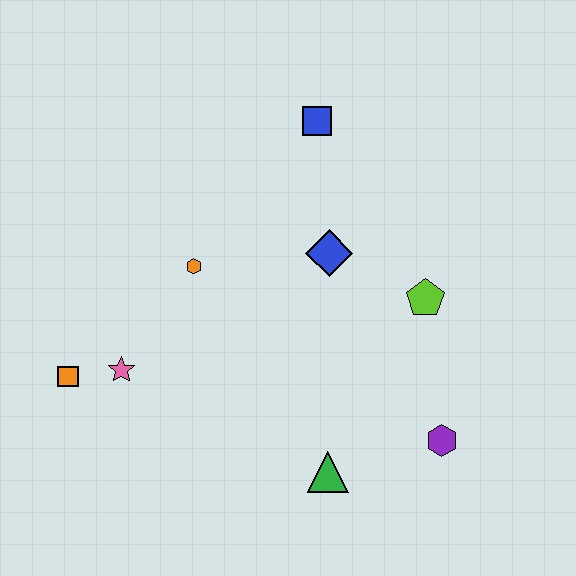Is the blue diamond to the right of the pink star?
Yes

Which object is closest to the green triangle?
The purple hexagon is closest to the green triangle.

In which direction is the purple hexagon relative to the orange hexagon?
The purple hexagon is to the right of the orange hexagon.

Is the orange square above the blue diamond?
No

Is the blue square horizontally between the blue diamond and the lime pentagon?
No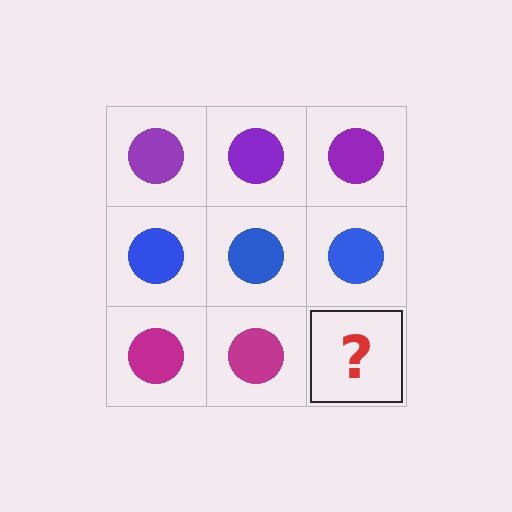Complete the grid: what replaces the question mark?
The question mark should be replaced with a magenta circle.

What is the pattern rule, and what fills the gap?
The rule is that each row has a consistent color. The gap should be filled with a magenta circle.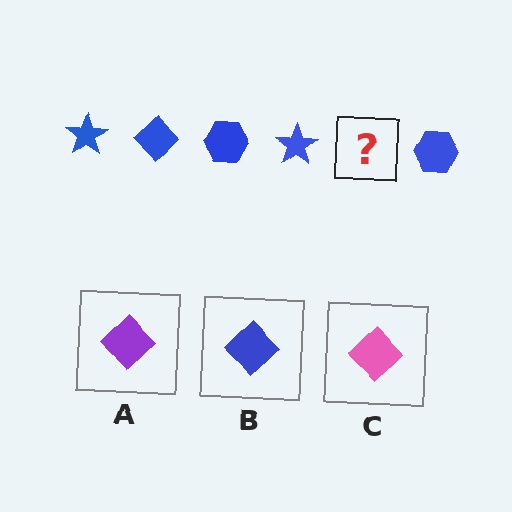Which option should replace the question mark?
Option B.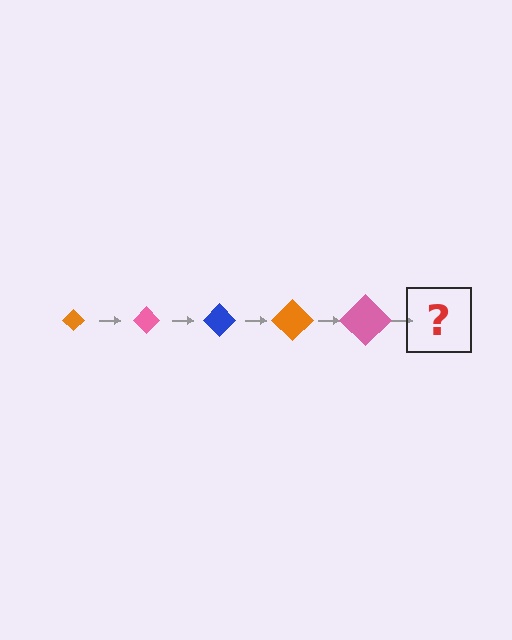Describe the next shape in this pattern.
It should be a blue diamond, larger than the previous one.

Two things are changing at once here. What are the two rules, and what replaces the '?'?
The two rules are that the diamond grows larger each step and the color cycles through orange, pink, and blue. The '?' should be a blue diamond, larger than the previous one.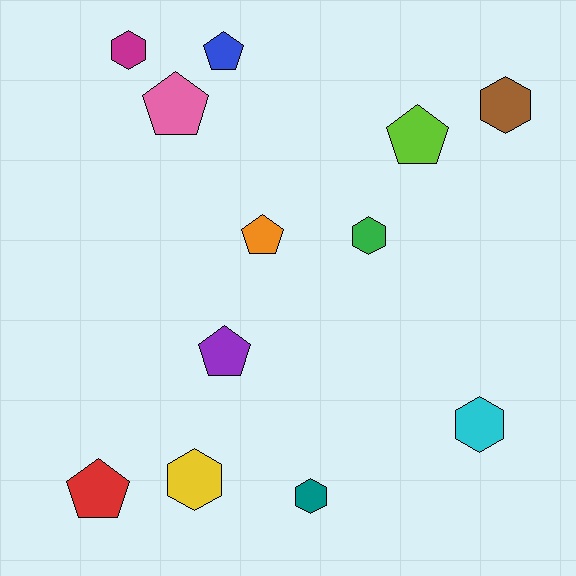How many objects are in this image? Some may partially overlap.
There are 12 objects.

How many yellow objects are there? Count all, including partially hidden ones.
There is 1 yellow object.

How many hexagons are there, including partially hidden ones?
There are 6 hexagons.